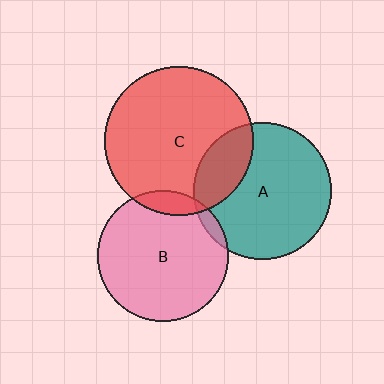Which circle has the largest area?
Circle C (red).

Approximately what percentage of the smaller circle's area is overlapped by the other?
Approximately 10%.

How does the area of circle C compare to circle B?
Approximately 1.3 times.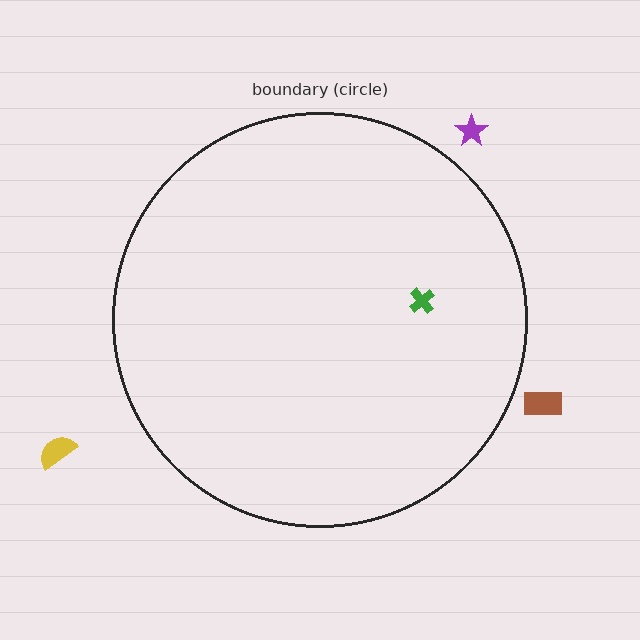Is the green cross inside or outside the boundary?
Inside.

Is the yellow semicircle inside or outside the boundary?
Outside.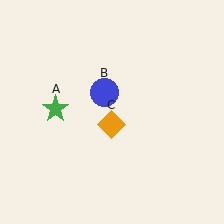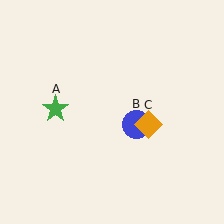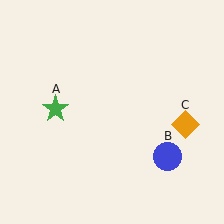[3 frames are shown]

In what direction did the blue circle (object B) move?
The blue circle (object B) moved down and to the right.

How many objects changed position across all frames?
2 objects changed position: blue circle (object B), orange diamond (object C).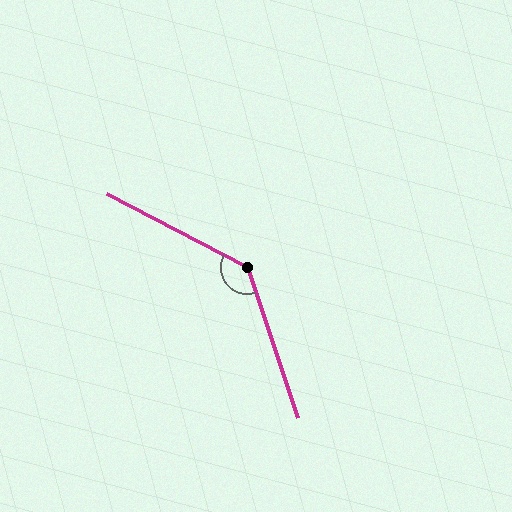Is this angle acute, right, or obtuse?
It is obtuse.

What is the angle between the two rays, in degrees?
Approximately 136 degrees.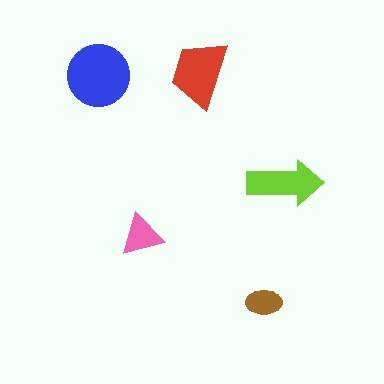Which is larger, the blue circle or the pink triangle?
The blue circle.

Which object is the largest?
The blue circle.